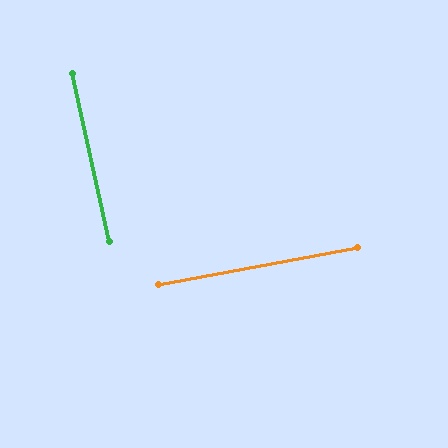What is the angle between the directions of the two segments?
Approximately 88 degrees.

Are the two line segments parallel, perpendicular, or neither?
Perpendicular — they meet at approximately 88°.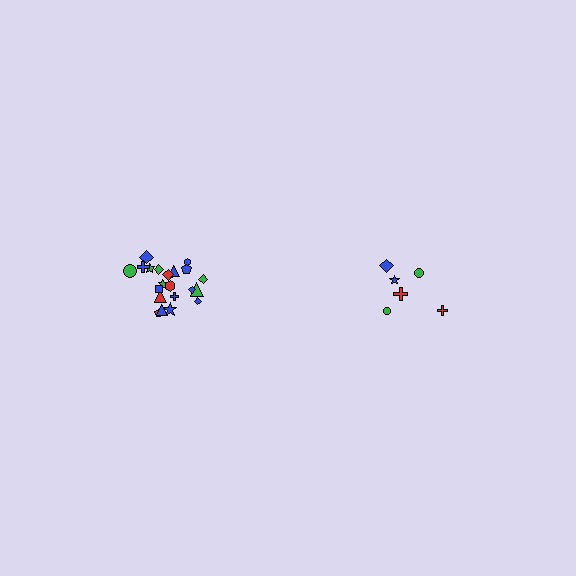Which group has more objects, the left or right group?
The left group.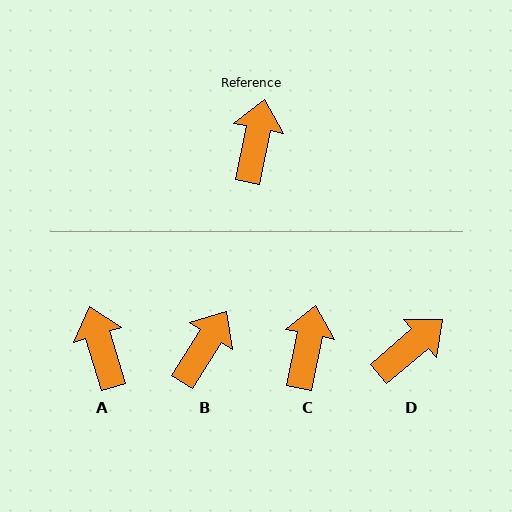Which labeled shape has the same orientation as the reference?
C.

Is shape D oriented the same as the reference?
No, it is off by about 38 degrees.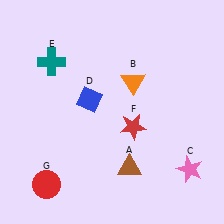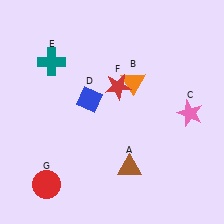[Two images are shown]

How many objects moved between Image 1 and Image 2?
2 objects moved between the two images.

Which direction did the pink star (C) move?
The pink star (C) moved up.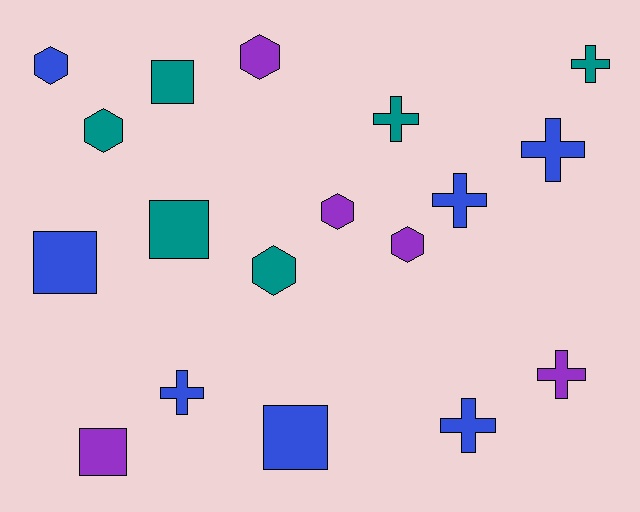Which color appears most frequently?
Blue, with 7 objects.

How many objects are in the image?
There are 18 objects.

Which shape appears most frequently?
Cross, with 7 objects.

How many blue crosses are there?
There are 4 blue crosses.